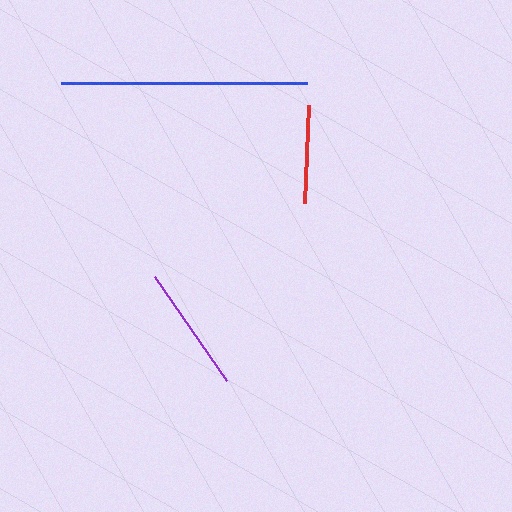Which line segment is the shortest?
The red line is the shortest at approximately 97 pixels.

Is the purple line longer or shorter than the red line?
The purple line is longer than the red line.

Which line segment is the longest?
The blue line is the longest at approximately 247 pixels.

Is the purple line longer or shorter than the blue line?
The blue line is longer than the purple line.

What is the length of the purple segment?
The purple segment is approximately 126 pixels long.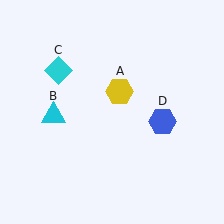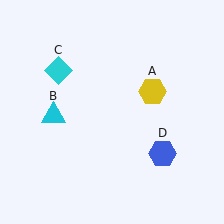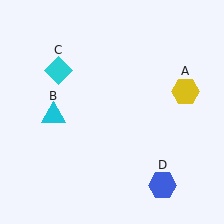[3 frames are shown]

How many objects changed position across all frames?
2 objects changed position: yellow hexagon (object A), blue hexagon (object D).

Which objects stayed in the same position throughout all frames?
Cyan triangle (object B) and cyan diamond (object C) remained stationary.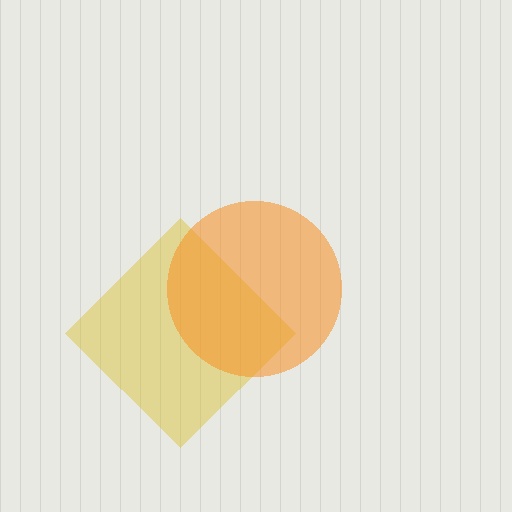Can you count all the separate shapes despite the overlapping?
Yes, there are 2 separate shapes.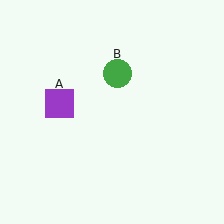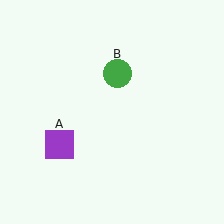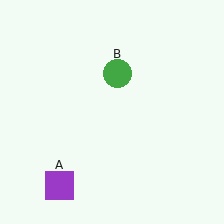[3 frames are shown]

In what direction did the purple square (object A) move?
The purple square (object A) moved down.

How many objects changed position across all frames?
1 object changed position: purple square (object A).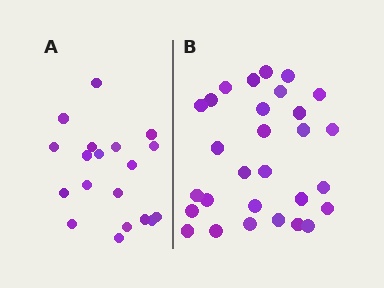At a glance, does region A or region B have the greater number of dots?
Region B (the right region) has more dots.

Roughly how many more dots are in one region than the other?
Region B has roughly 10 or so more dots than region A.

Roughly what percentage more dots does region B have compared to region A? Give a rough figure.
About 55% more.